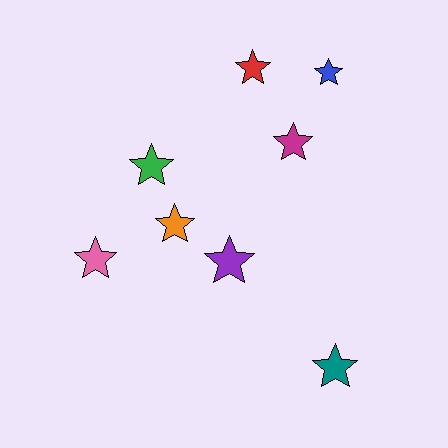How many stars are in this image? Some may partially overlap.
There are 8 stars.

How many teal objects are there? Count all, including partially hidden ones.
There is 1 teal object.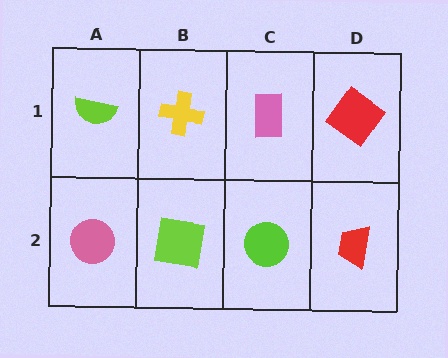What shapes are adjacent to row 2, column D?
A red diamond (row 1, column D), a lime circle (row 2, column C).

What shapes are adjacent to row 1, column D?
A red trapezoid (row 2, column D), a pink rectangle (row 1, column C).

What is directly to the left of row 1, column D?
A pink rectangle.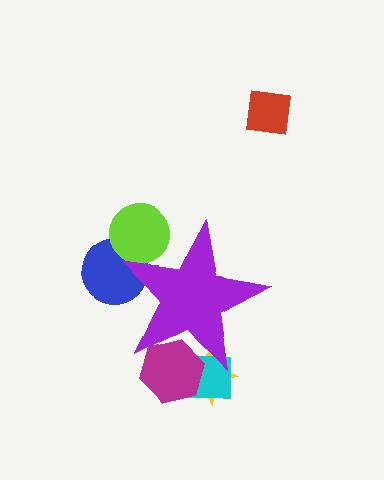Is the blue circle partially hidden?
Yes, the blue circle is partially hidden behind the purple star.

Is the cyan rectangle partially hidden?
Yes, the cyan rectangle is partially hidden behind the purple star.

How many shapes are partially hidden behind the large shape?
5 shapes are partially hidden.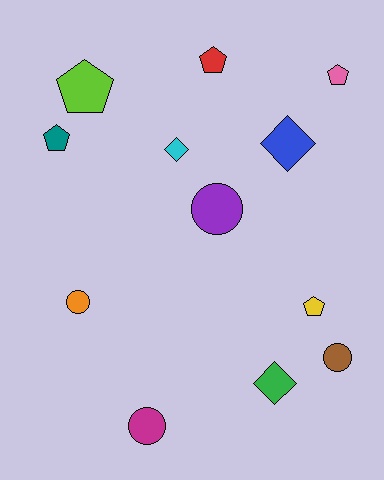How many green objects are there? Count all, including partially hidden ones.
There is 1 green object.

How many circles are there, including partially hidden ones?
There are 4 circles.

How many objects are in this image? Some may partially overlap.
There are 12 objects.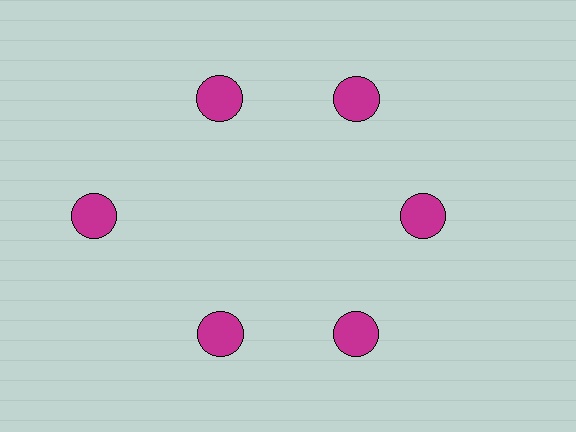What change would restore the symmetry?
The symmetry would be restored by moving it inward, back onto the ring so that all 6 circles sit at equal angles and equal distance from the center.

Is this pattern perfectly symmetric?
No. The 6 magenta circles are arranged in a ring, but one element near the 9 o'clock position is pushed outward from the center, breaking the 6-fold rotational symmetry.